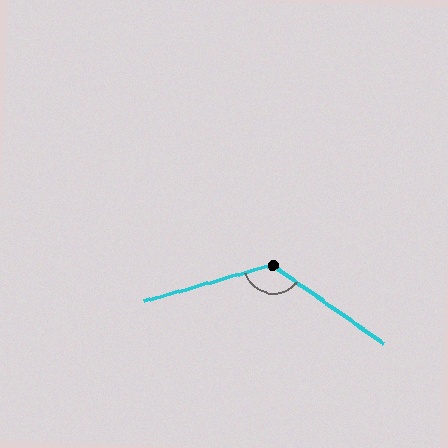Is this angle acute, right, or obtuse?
It is obtuse.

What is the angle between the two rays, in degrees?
Approximately 129 degrees.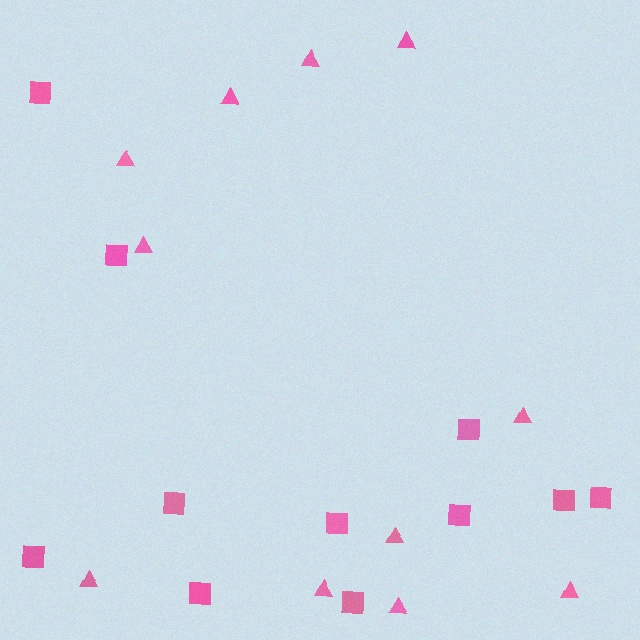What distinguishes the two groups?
There are 2 groups: one group of triangles (11) and one group of squares (11).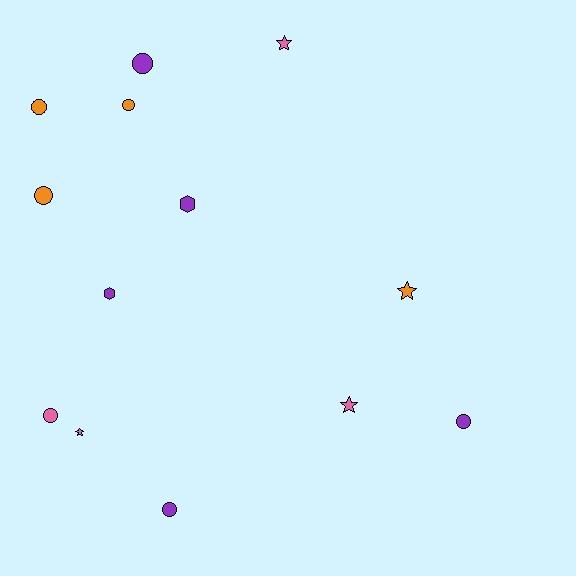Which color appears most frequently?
Purple, with 5 objects.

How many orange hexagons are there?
There are no orange hexagons.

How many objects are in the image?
There are 13 objects.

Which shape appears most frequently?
Circle, with 7 objects.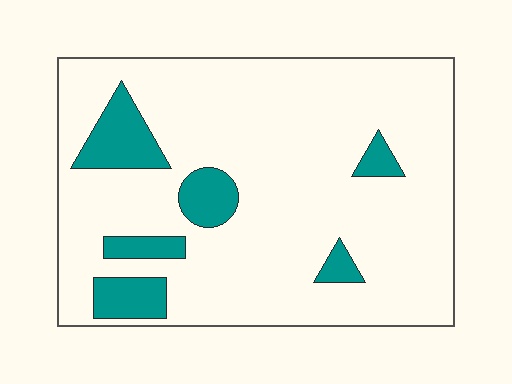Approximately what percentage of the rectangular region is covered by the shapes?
Approximately 15%.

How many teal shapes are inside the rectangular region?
6.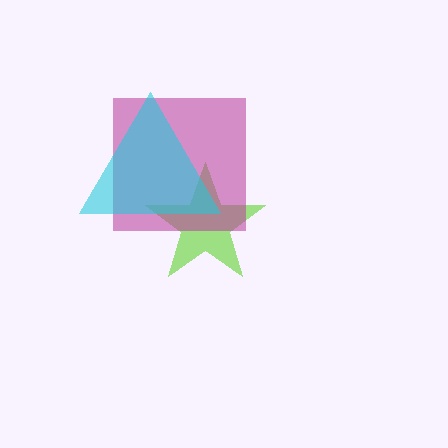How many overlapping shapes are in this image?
There are 3 overlapping shapes in the image.